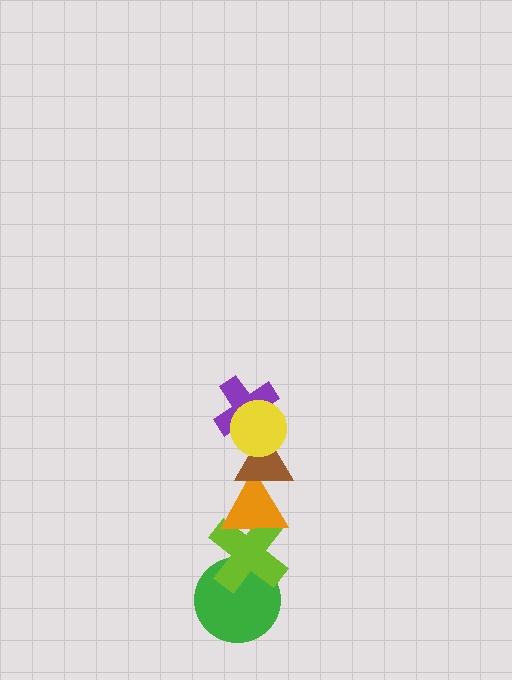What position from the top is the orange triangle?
The orange triangle is 4th from the top.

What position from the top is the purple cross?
The purple cross is 2nd from the top.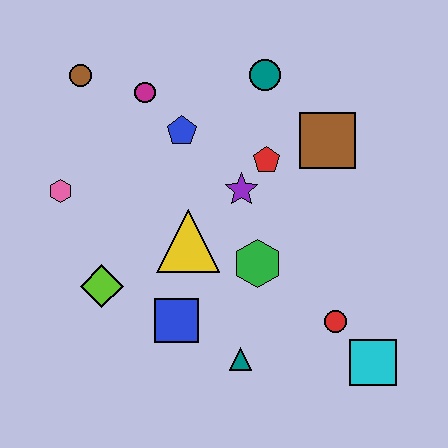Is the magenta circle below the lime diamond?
No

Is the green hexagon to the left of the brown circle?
No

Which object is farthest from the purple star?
The cyan square is farthest from the purple star.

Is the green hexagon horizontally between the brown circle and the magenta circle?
No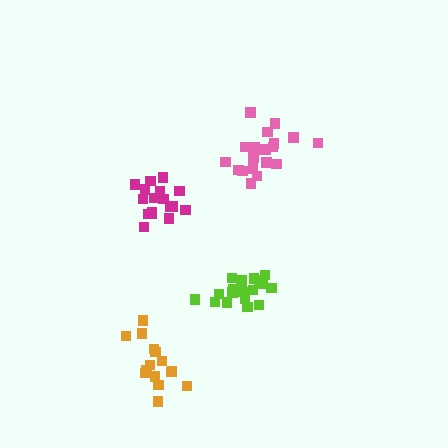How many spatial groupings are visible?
There are 4 spatial groupings.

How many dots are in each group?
Group 1: 20 dots, Group 2: 20 dots, Group 3: 15 dots, Group 4: 17 dots (72 total).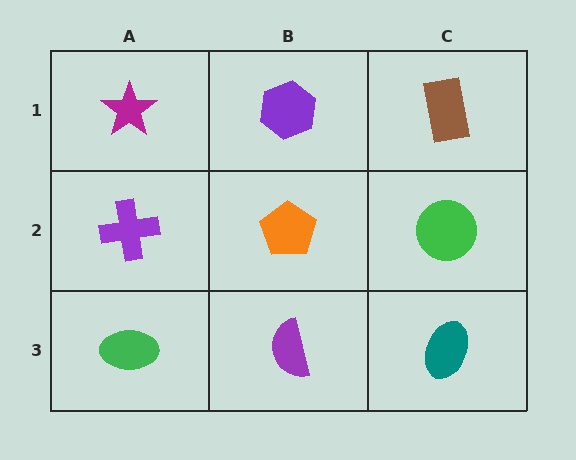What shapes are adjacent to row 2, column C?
A brown rectangle (row 1, column C), a teal ellipse (row 3, column C), an orange pentagon (row 2, column B).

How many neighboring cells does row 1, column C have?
2.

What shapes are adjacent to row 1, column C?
A green circle (row 2, column C), a purple hexagon (row 1, column B).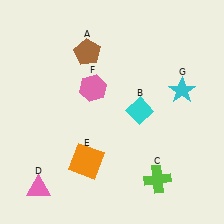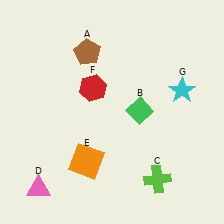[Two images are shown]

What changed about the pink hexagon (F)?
In Image 1, F is pink. In Image 2, it changed to red.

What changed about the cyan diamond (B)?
In Image 1, B is cyan. In Image 2, it changed to green.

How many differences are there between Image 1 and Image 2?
There are 2 differences between the two images.